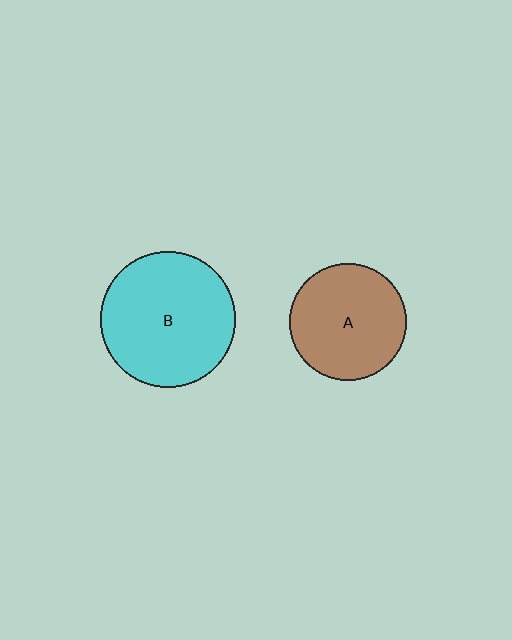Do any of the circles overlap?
No, none of the circles overlap.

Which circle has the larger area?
Circle B (cyan).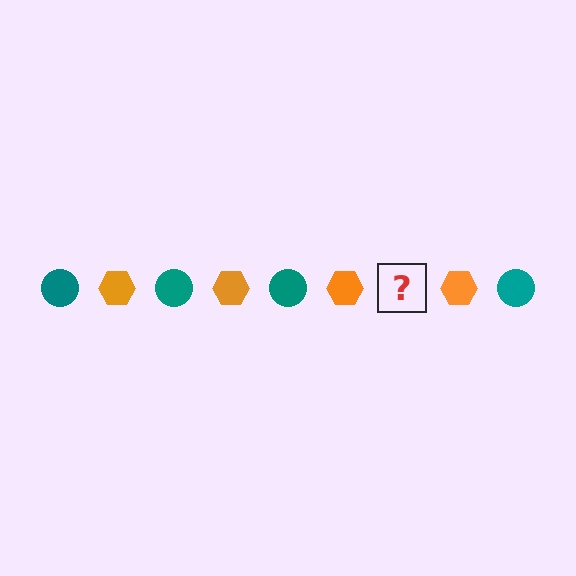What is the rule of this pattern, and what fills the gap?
The rule is that the pattern alternates between teal circle and orange hexagon. The gap should be filled with a teal circle.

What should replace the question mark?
The question mark should be replaced with a teal circle.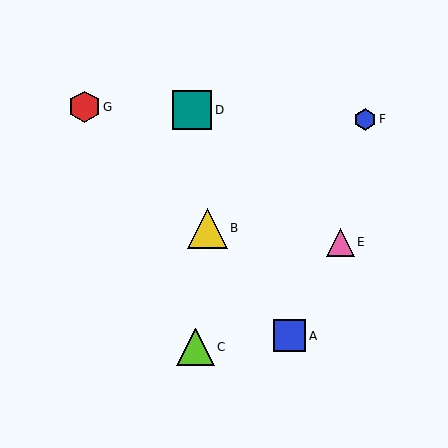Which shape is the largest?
The yellow triangle (labeled B) is the largest.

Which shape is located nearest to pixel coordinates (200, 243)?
The yellow triangle (labeled B) at (207, 228) is nearest to that location.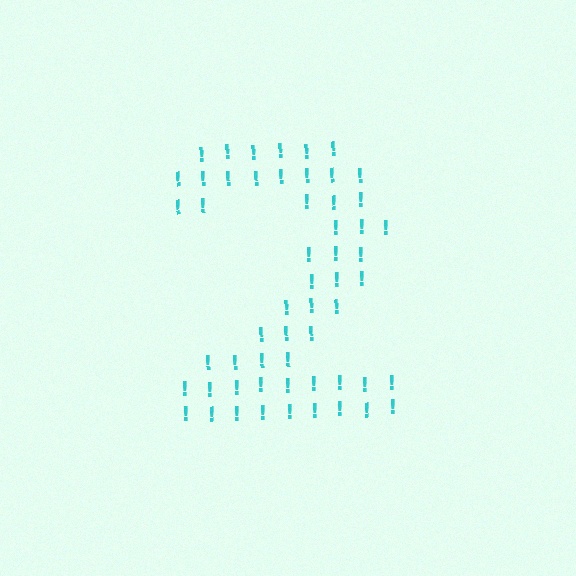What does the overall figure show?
The overall figure shows the digit 2.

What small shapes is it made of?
It is made of small exclamation marks.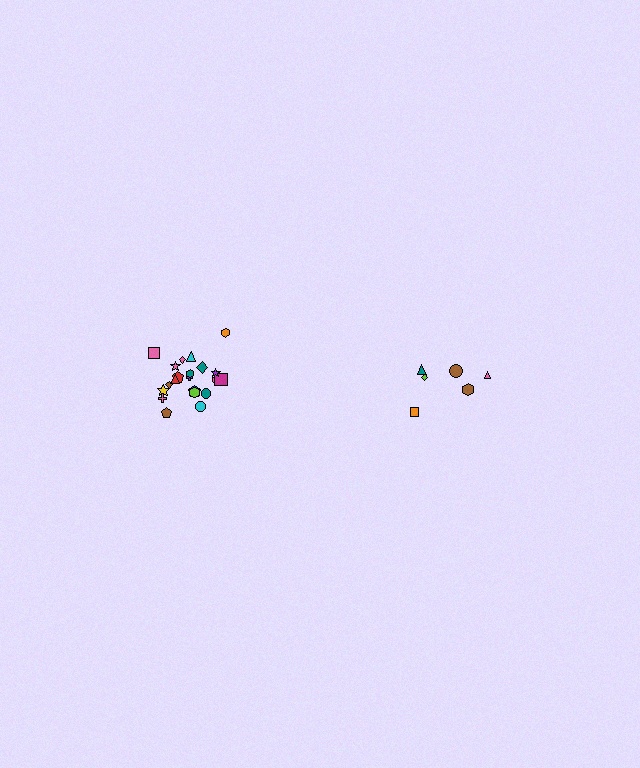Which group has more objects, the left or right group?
The left group.